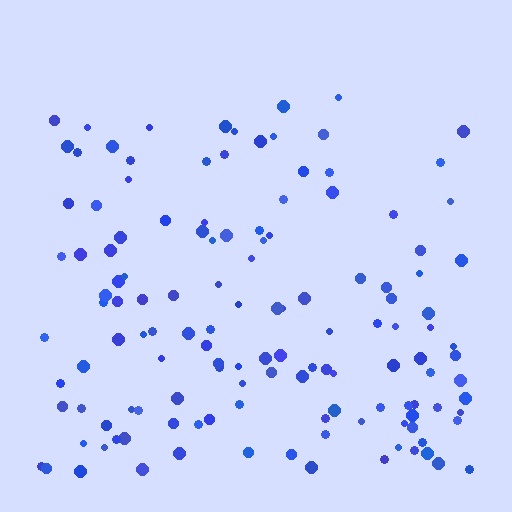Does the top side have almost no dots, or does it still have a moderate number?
Still a moderate number, just noticeably fewer than the bottom.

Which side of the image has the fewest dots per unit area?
The top.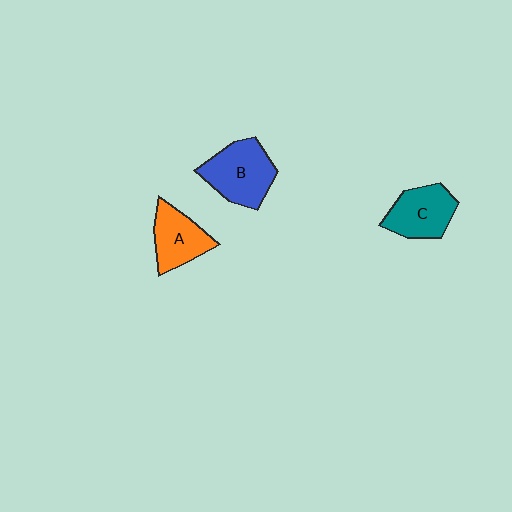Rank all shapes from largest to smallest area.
From largest to smallest: B (blue), C (teal), A (orange).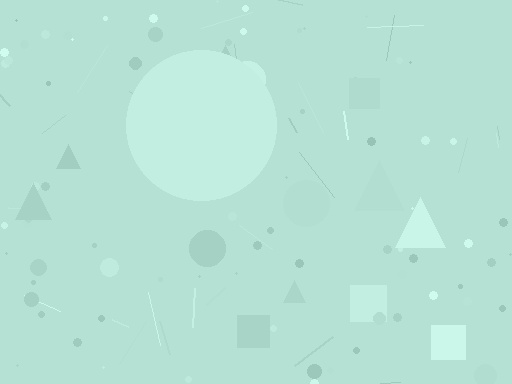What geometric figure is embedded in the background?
A circle is embedded in the background.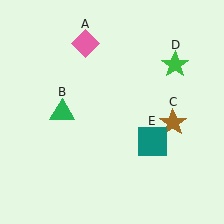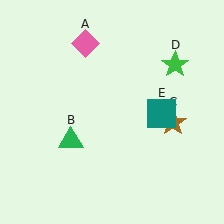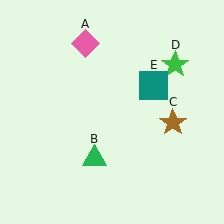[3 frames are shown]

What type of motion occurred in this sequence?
The green triangle (object B), teal square (object E) rotated counterclockwise around the center of the scene.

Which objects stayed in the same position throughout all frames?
Pink diamond (object A) and brown star (object C) and green star (object D) remained stationary.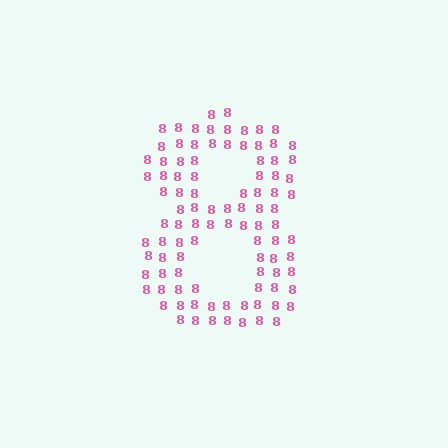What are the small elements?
The small elements are digit 8's.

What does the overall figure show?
The overall figure shows the digit 8.